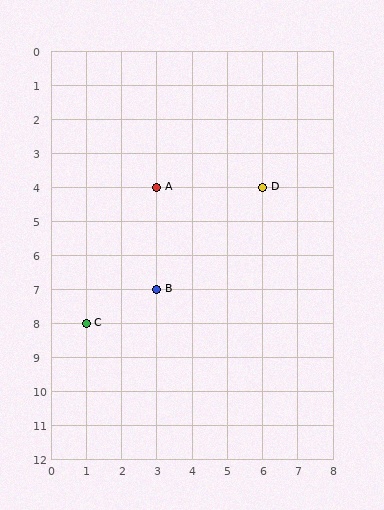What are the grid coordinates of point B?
Point B is at grid coordinates (3, 7).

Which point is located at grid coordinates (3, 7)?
Point B is at (3, 7).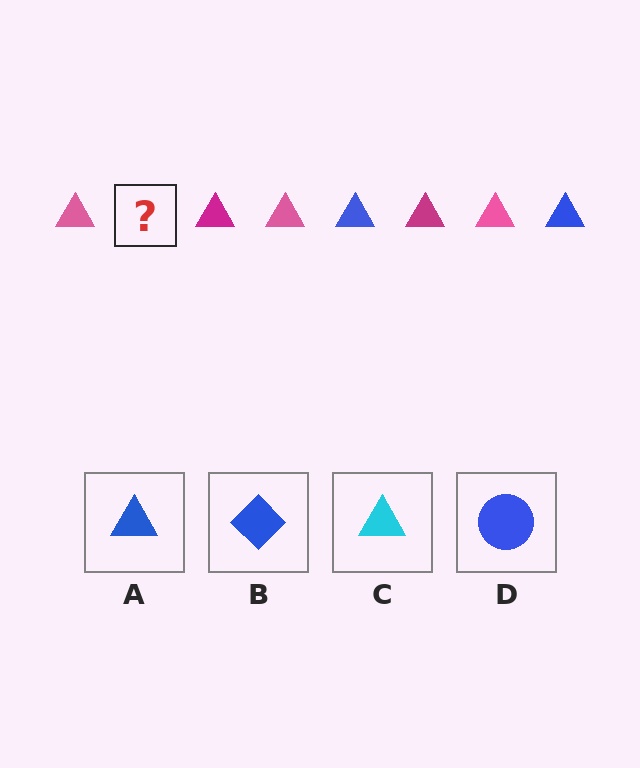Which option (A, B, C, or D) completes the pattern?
A.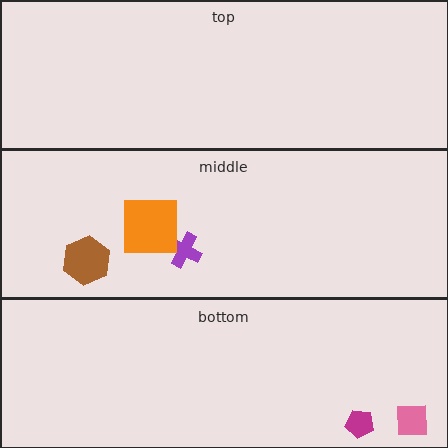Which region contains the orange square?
The middle region.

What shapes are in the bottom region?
The pink square, the magenta pentagon.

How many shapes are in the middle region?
3.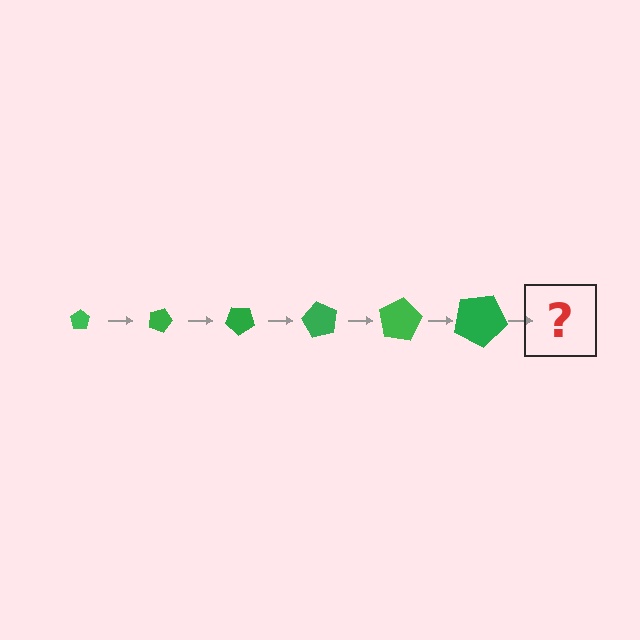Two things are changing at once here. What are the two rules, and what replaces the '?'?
The two rules are that the pentagon grows larger each step and it rotates 20 degrees each step. The '?' should be a pentagon, larger than the previous one and rotated 120 degrees from the start.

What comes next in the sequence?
The next element should be a pentagon, larger than the previous one and rotated 120 degrees from the start.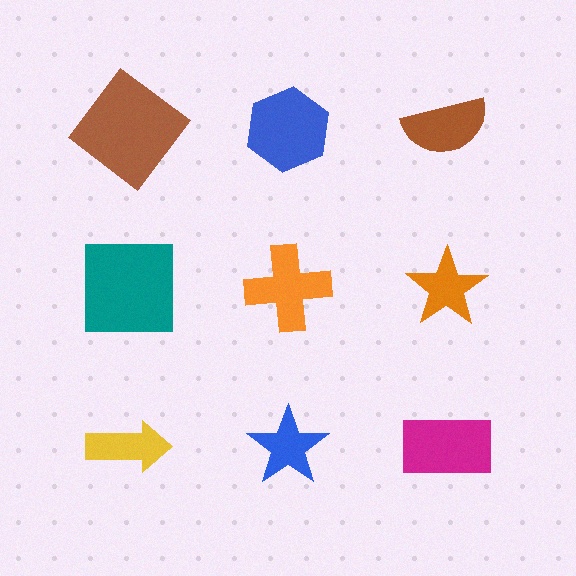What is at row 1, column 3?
A brown semicircle.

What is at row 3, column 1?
A yellow arrow.